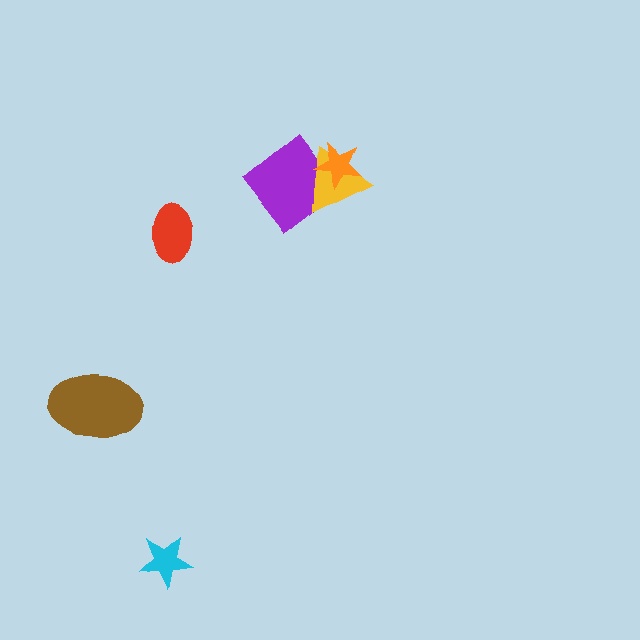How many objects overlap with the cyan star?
0 objects overlap with the cyan star.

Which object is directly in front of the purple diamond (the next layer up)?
The yellow triangle is directly in front of the purple diamond.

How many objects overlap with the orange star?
2 objects overlap with the orange star.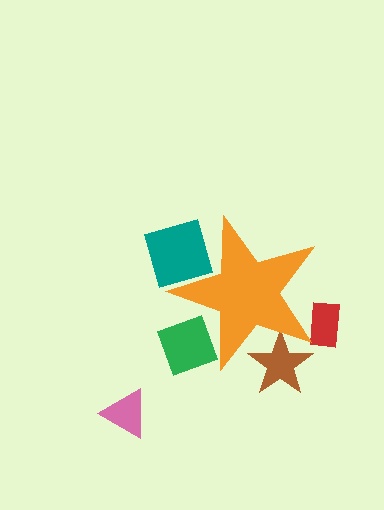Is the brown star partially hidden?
Yes, the brown star is partially hidden behind the orange star.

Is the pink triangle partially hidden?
No, the pink triangle is fully visible.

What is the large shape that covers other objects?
An orange star.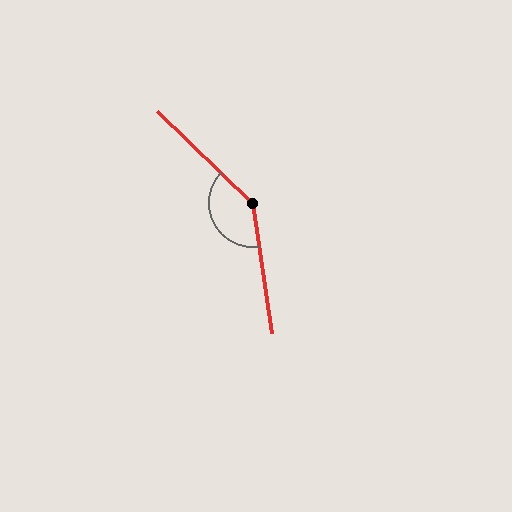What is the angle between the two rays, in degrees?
Approximately 142 degrees.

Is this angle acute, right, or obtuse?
It is obtuse.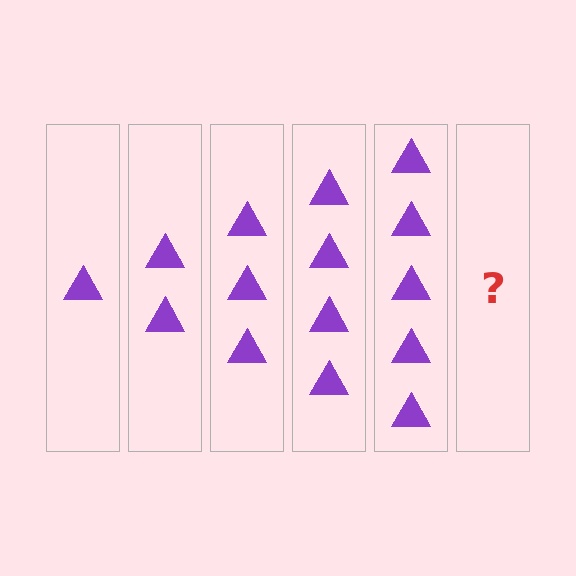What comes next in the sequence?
The next element should be 6 triangles.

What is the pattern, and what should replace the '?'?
The pattern is that each step adds one more triangle. The '?' should be 6 triangles.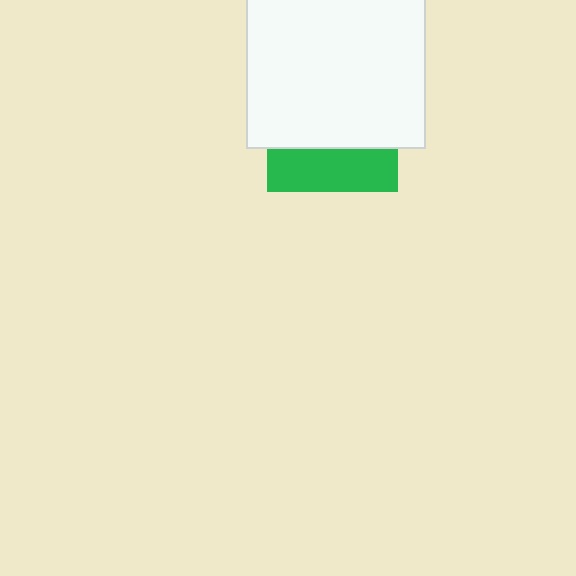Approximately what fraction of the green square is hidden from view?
Roughly 68% of the green square is hidden behind the white square.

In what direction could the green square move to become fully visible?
The green square could move down. That would shift it out from behind the white square entirely.